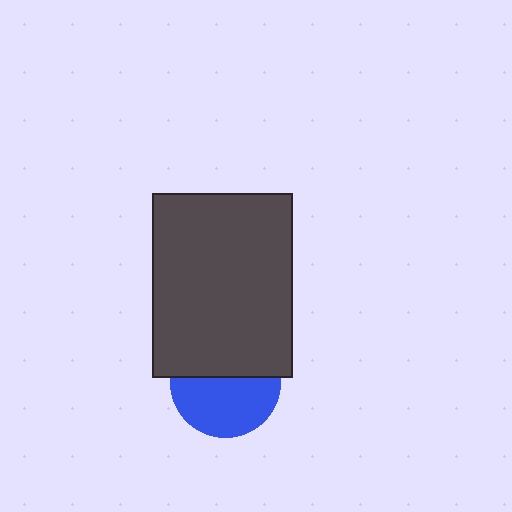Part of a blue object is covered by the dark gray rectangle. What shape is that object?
It is a circle.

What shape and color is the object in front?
The object in front is a dark gray rectangle.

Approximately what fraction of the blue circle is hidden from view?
Roughly 44% of the blue circle is hidden behind the dark gray rectangle.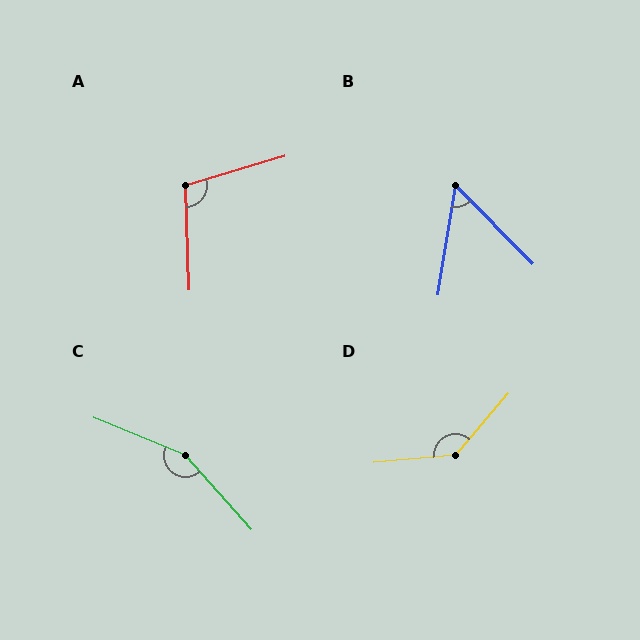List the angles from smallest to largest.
B (54°), A (105°), D (136°), C (154°).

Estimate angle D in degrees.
Approximately 136 degrees.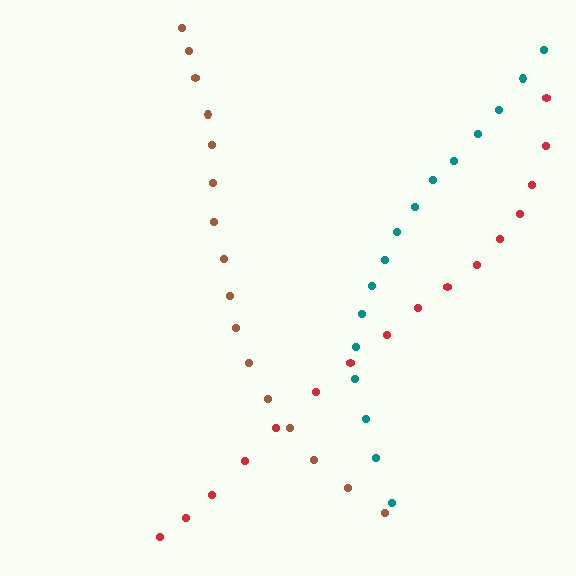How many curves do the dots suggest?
There are 3 distinct paths.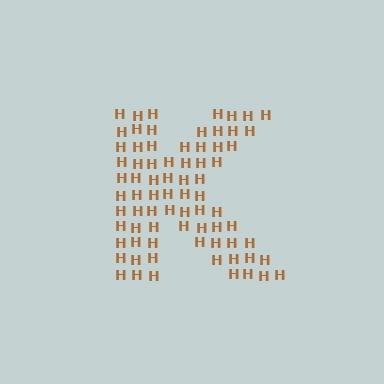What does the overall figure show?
The overall figure shows the letter K.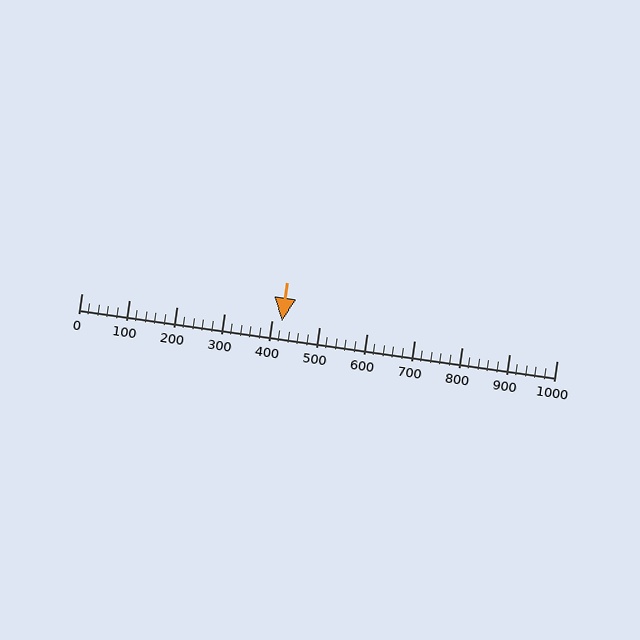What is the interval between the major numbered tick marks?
The major tick marks are spaced 100 units apart.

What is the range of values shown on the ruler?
The ruler shows values from 0 to 1000.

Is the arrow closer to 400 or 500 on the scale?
The arrow is closer to 400.